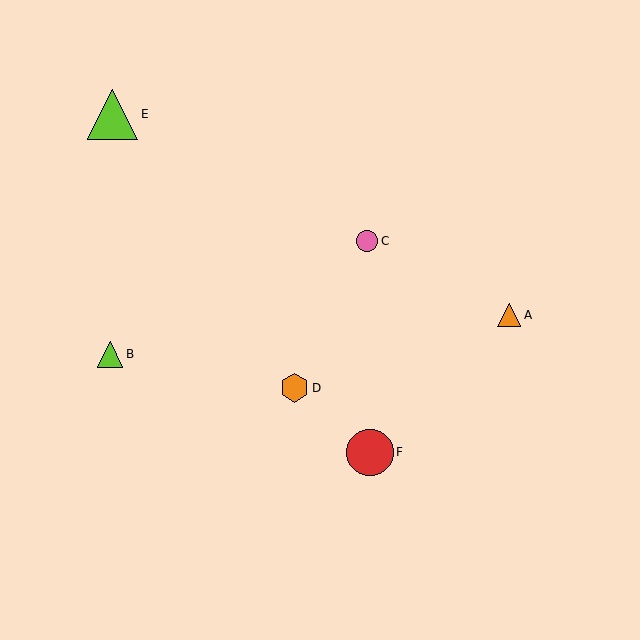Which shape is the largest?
The lime triangle (labeled E) is the largest.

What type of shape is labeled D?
Shape D is an orange hexagon.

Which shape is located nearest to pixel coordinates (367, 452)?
The red circle (labeled F) at (370, 452) is nearest to that location.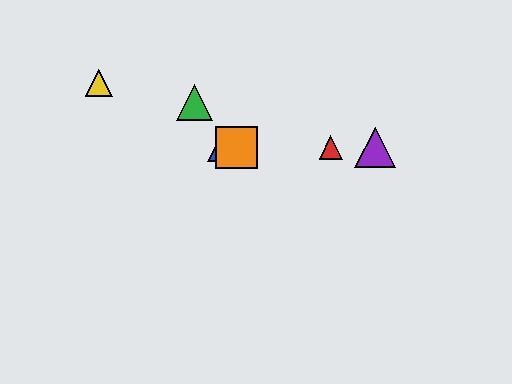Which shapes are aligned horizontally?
The red triangle, the blue triangle, the purple triangle, the orange square are aligned horizontally.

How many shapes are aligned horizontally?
4 shapes (the red triangle, the blue triangle, the purple triangle, the orange square) are aligned horizontally.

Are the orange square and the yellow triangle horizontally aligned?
No, the orange square is at y≈148 and the yellow triangle is at y≈83.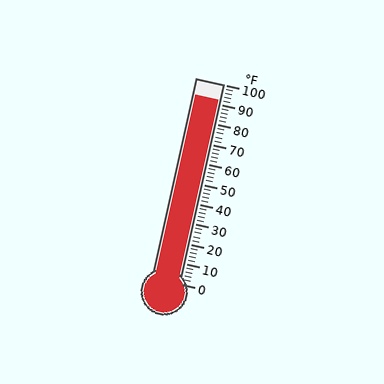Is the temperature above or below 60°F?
The temperature is above 60°F.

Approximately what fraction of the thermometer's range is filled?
The thermometer is filled to approximately 90% of its range.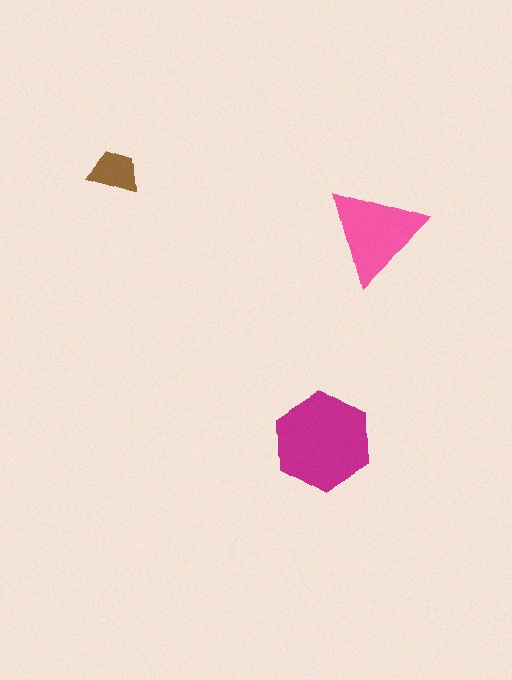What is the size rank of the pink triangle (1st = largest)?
2nd.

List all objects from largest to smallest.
The magenta hexagon, the pink triangle, the brown trapezoid.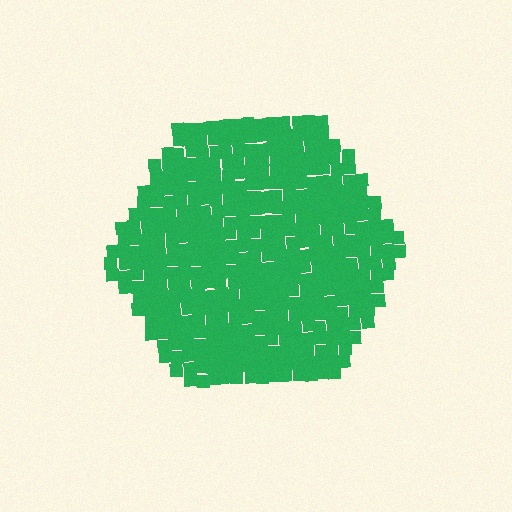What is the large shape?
The large shape is a hexagon.